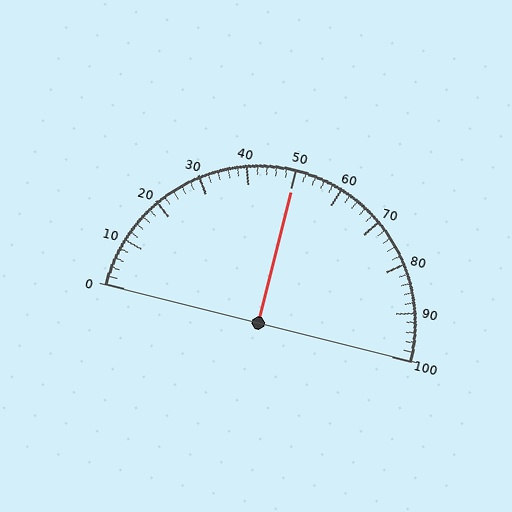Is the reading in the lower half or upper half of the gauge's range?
The reading is in the upper half of the range (0 to 100).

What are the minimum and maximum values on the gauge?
The gauge ranges from 0 to 100.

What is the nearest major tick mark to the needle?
The nearest major tick mark is 50.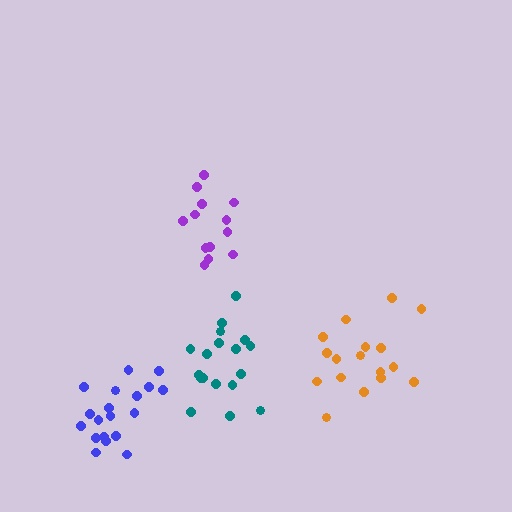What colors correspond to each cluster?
The clusters are colored: blue, orange, teal, purple.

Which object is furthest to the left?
The blue cluster is leftmost.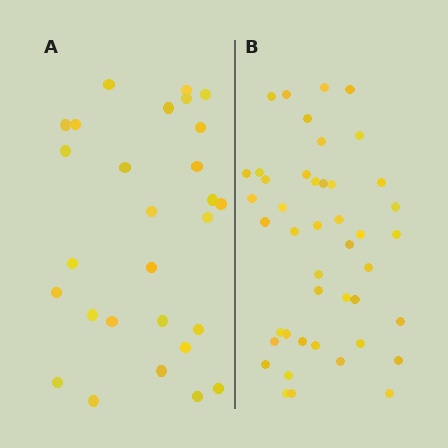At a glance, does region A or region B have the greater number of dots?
Region B (the right region) has more dots.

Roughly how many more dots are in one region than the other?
Region B has approximately 15 more dots than region A.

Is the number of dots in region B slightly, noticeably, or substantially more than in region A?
Region B has substantially more. The ratio is roughly 1.6 to 1.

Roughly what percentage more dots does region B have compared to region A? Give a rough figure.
About 55% more.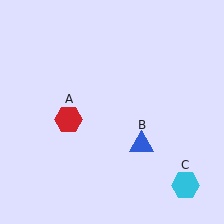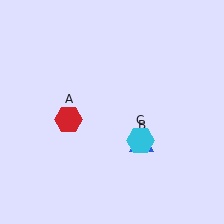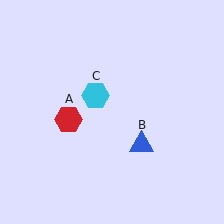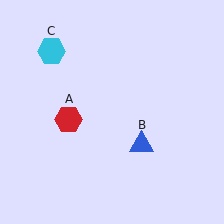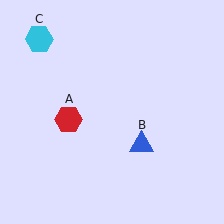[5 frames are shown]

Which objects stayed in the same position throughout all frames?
Red hexagon (object A) and blue triangle (object B) remained stationary.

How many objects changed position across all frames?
1 object changed position: cyan hexagon (object C).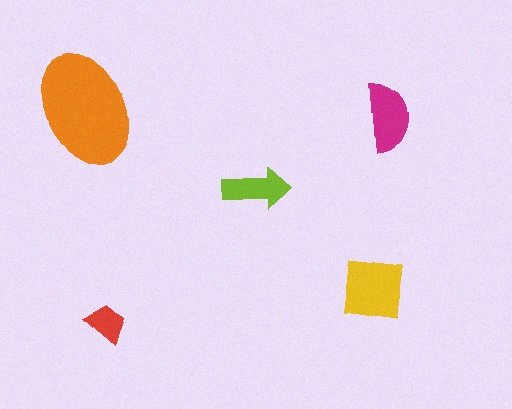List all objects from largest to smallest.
The orange ellipse, the yellow square, the magenta semicircle, the lime arrow, the red trapezoid.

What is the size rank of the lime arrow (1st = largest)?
4th.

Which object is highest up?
The orange ellipse is topmost.